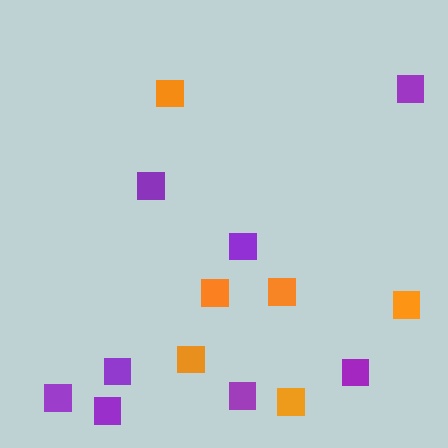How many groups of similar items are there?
There are 2 groups: one group of orange squares (6) and one group of purple squares (8).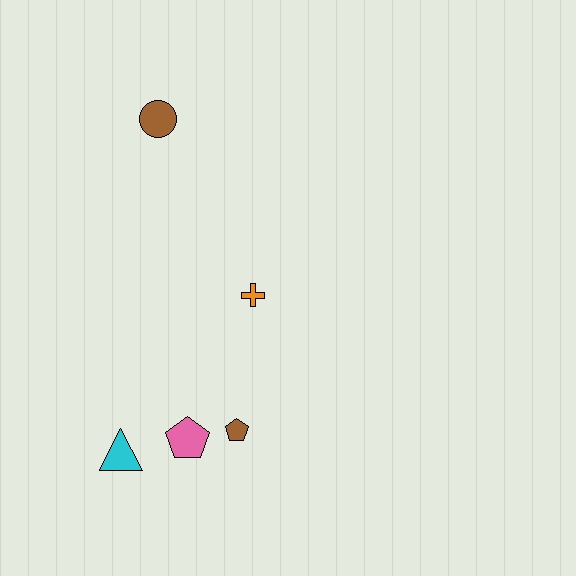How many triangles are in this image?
There is 1 triangle.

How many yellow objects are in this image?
There are no yellow objects.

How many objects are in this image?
There are 5 objects.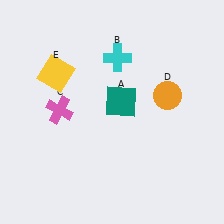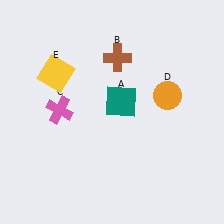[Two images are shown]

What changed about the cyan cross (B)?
In Image 1, B is cyan. In Image 2, it changed to brown.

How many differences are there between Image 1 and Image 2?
There is 1 difference between the two images.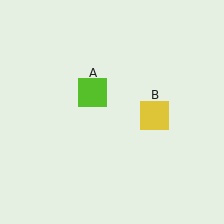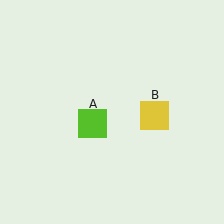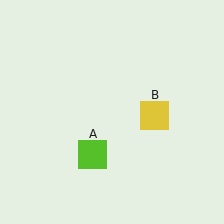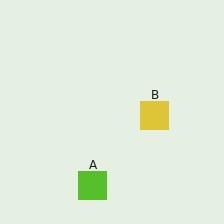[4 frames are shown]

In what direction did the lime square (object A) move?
The lime square (object A) moved down.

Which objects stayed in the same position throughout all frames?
Yellow square (object B) remained stationary.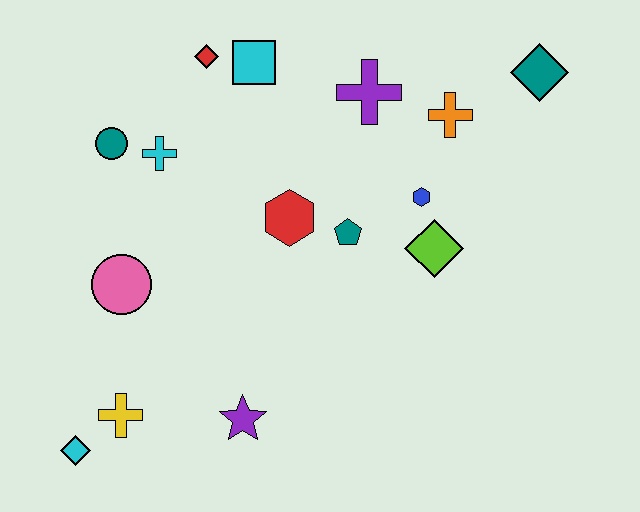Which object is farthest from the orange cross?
The cyan diamond is farthest from the orange cross.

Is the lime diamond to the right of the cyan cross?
Yes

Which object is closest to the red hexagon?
The teal pentagon is closest to the red hexagon.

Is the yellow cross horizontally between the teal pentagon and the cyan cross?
No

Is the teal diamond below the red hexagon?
No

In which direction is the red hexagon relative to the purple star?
The red hexagon is above the purple star.